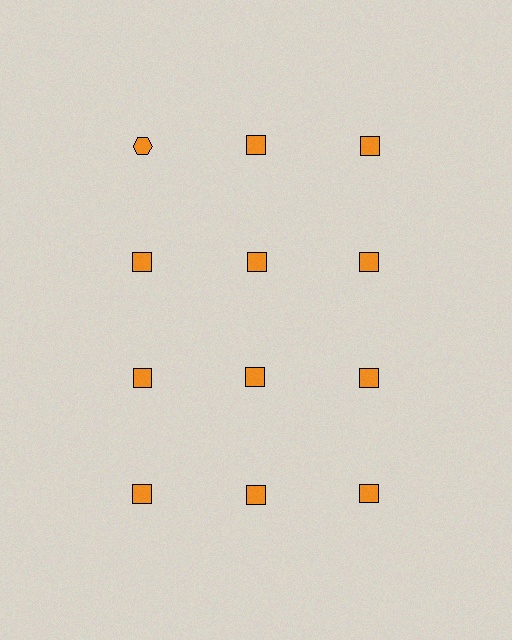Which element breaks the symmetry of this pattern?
The orange hexagon in the top row, leftmost column breaks the symmetry. All other shapes are orange squares.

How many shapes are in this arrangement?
There are 12 shapes arranged in a grid pattern.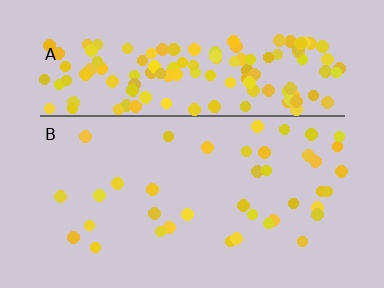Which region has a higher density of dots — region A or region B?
A (the top).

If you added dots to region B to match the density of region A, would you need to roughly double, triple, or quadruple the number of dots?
Approximately quadruple.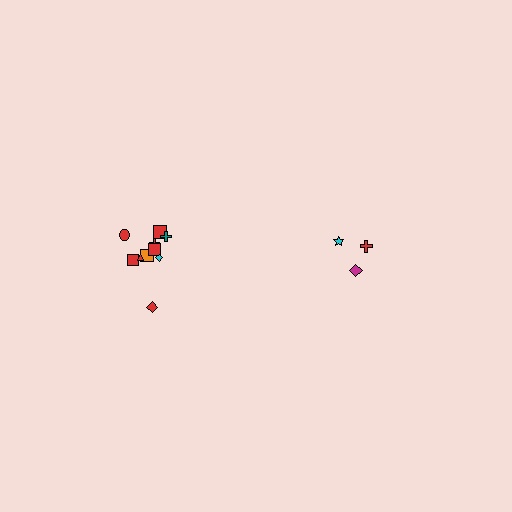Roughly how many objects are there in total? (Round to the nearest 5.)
Roughly 15 objects in total.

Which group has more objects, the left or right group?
The left group.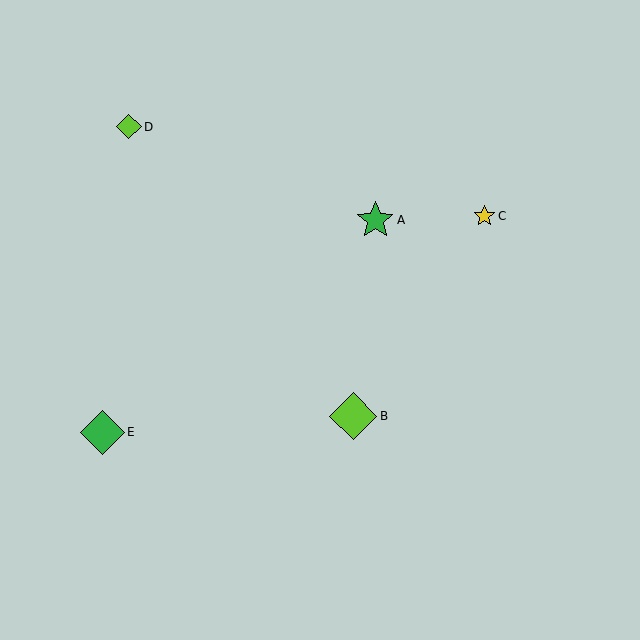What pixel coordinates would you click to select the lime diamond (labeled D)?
Click at (129, 127) to select the lime diamond D.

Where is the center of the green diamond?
The center of the green diamond is at (103, 432).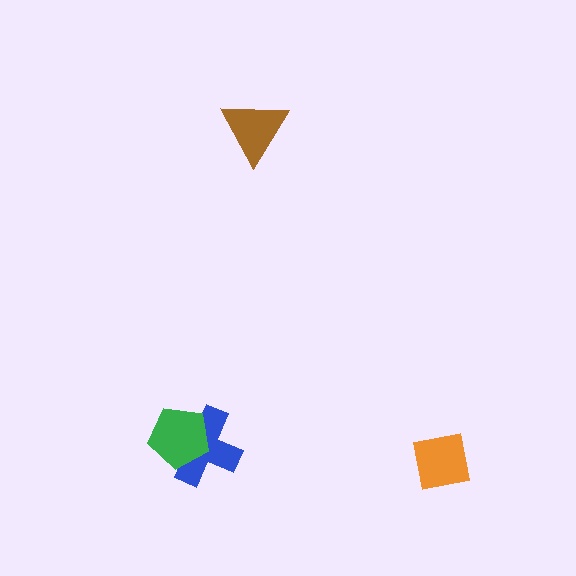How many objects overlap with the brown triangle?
0 objects overlap with the brown triangle.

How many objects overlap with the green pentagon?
1 object overlaps with the green pentagon.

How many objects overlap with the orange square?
0 objects overlap with the orange square.